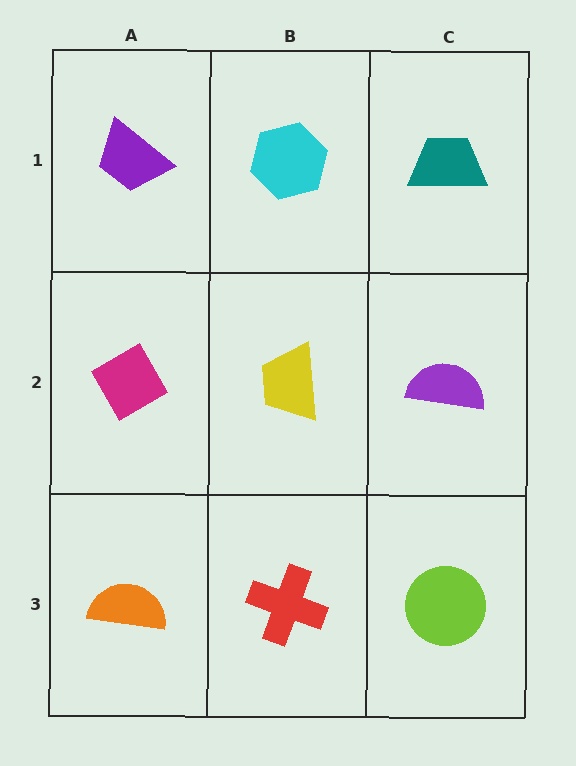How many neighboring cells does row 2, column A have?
3.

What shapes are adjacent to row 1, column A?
A magenta diamond (row 2, column A), a cyan hexagon (row 1, column B).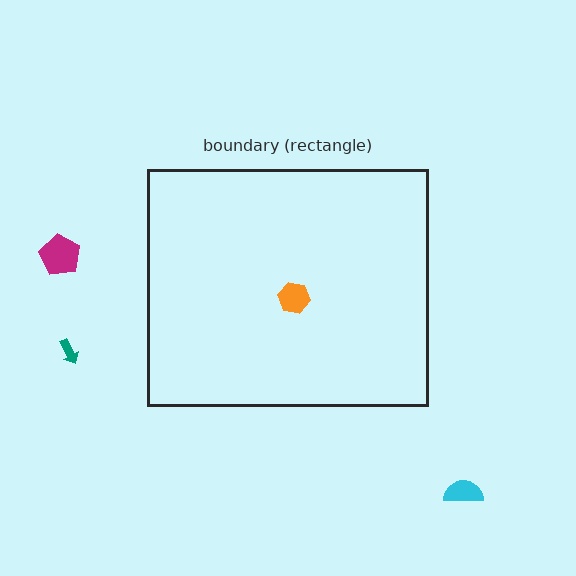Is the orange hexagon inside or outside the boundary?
Inside.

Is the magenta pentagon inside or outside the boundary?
Outside.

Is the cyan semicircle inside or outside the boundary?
Outside.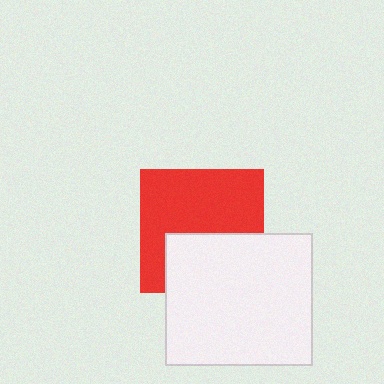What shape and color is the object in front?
The object in front is a white rectangle.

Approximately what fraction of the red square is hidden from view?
Roughly 38% of the red square is hidden behind the white rectangle.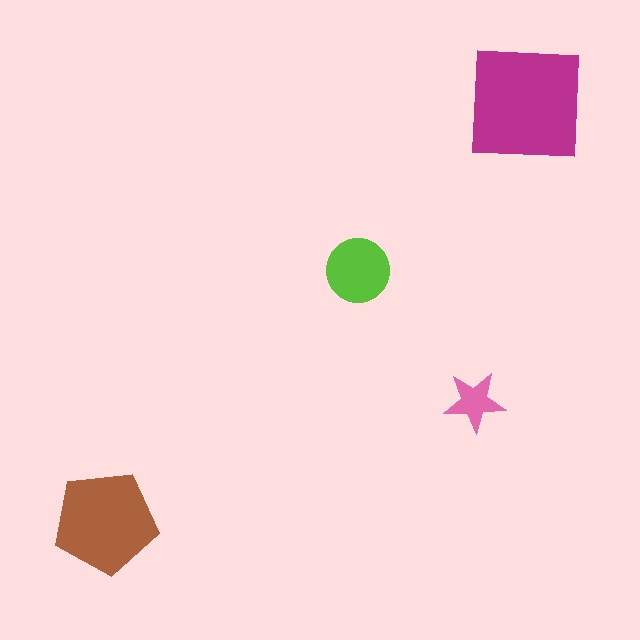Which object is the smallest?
The pink star.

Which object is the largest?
The magenta square.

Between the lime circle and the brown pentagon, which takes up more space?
The brown pentagon.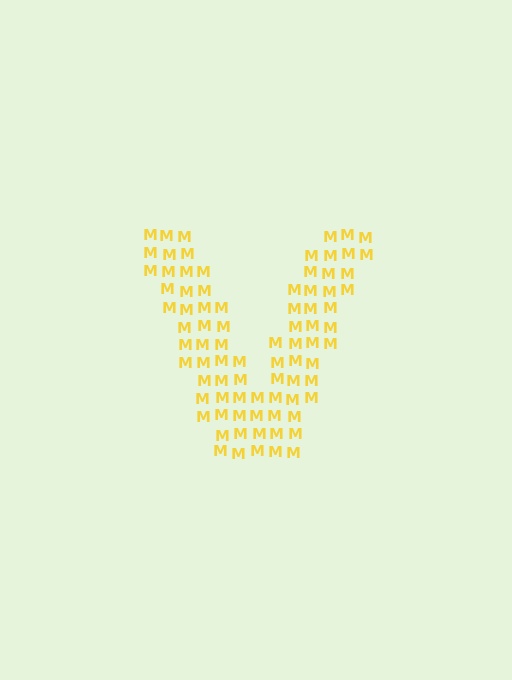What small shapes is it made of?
It is made of small letter M's.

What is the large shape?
The large shape is the letter V.